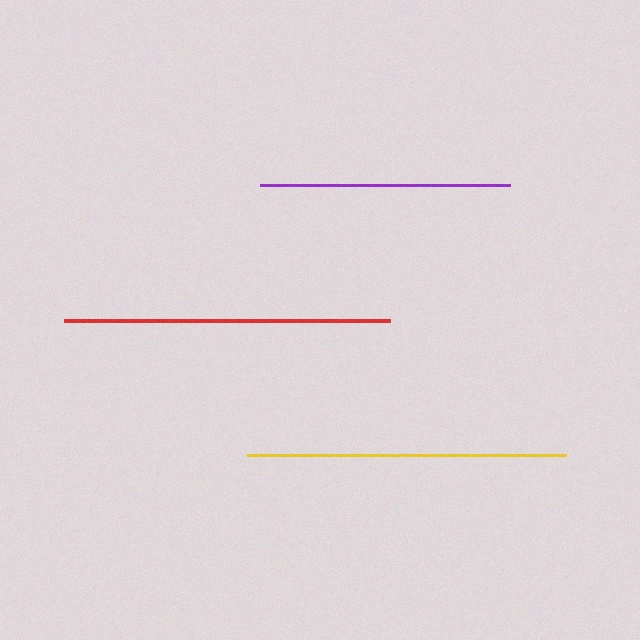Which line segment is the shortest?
The purple line is the shortest at approximately 251 pixels.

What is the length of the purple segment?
The purple segment is approximately 251 pixels long.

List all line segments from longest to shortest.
From longest to shortest: red, yellow, purple.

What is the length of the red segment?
The red segment is approximately 327 pixels long.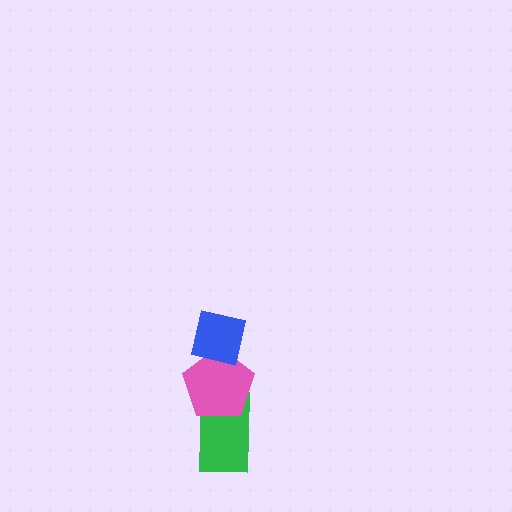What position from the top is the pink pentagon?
The pink pentagon is 2nd from the top.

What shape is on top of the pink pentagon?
The blue square is on top of the pink pentagon.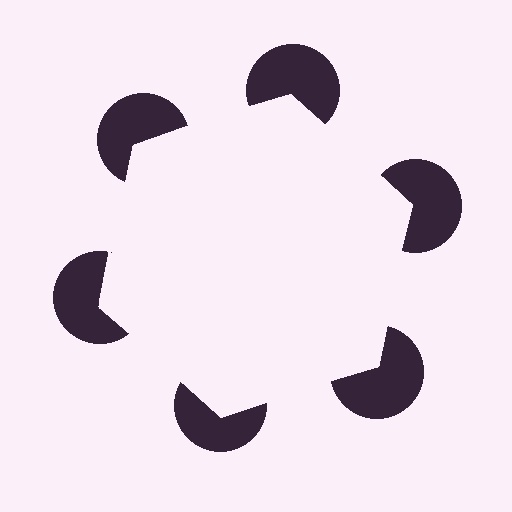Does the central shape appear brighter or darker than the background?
It typically appears slightly brighter than the background, even though no actual brightness change is drawn.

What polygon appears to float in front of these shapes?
An illusory hexagon — its edges are inferred from the aligned wedge cuts in the pac-man discs, not physically drawn.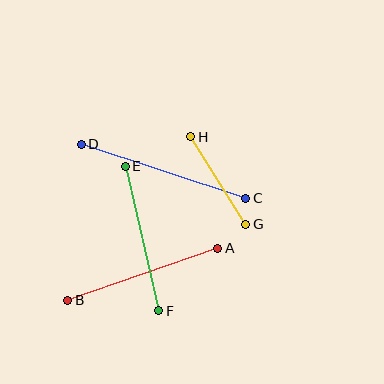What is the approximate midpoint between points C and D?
The midpoint is at approximately (164, 171) pixels.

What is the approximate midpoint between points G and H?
The midpoint is at approximately (218, 180) pixels.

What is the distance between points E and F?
The distance is approximately 148 pixels.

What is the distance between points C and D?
The distance is approximately 173 pixels.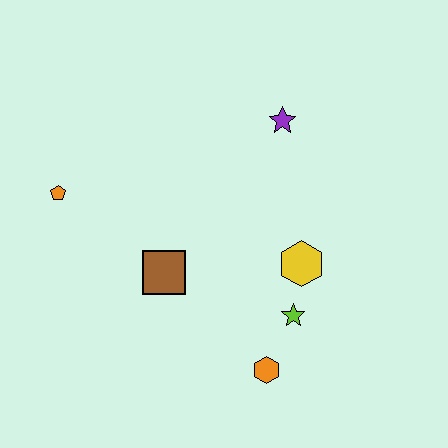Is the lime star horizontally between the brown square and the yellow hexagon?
Yes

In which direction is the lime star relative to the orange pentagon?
The lime star is to the right of the orange pentagon.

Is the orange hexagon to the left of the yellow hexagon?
Yes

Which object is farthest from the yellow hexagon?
The orange pentagon is farthest from the yellow hexagon.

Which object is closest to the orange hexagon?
The lime star is closest to the orange hexagon.